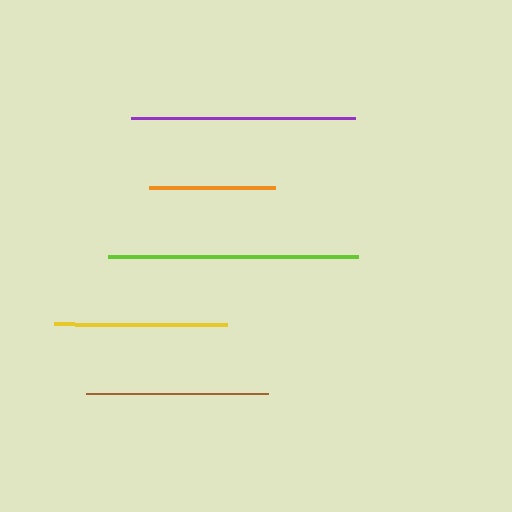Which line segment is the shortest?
The orange line is the shortest at approximately 126 pixels.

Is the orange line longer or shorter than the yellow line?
The yellow line is longer than the orange line.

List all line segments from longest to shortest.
From longest to shortest: lime, purple, brown, yellow, orange.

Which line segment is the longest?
The lime line is the longest at approximately 250 pixels.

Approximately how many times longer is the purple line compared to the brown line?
The purple line is approximately 1.2 times the length of the brown line.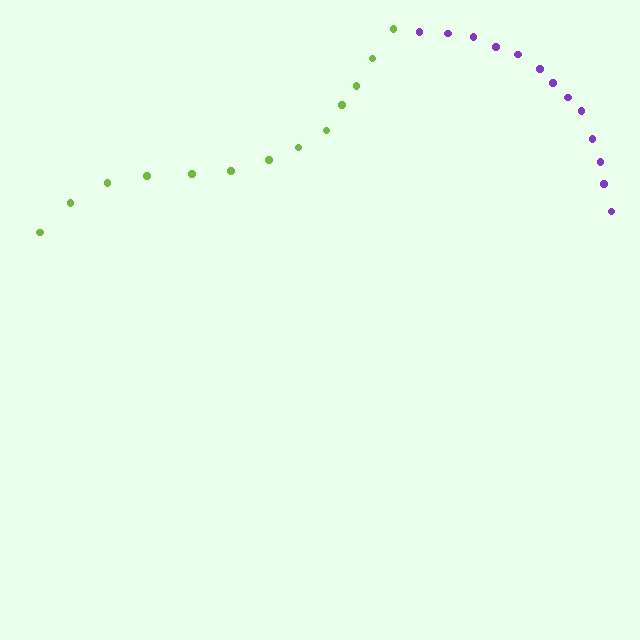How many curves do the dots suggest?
There are 2 distinct paths.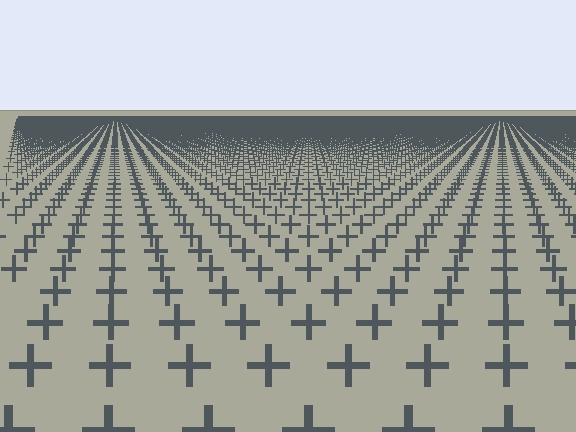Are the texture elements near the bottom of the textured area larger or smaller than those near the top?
Larger. Near the bottom, elements are closer to the viewer and appear at a bigger on-screen size.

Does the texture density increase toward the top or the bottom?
Density increases toward the top.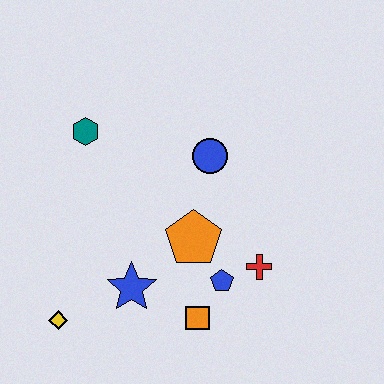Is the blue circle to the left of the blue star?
No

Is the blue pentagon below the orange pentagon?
Yes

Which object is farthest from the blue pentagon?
The teal hexagon is farthest from the blue pentagon.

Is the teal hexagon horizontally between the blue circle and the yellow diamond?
Yes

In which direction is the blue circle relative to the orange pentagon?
The blue circle is above the orange pentagon.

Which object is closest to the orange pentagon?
The blue pentagon is closest to the orange pentagon.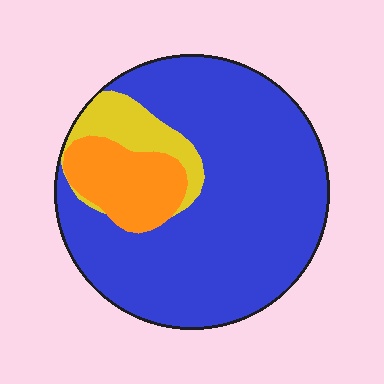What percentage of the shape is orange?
Orange covers roughly 15% of the shape.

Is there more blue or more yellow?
Blue.